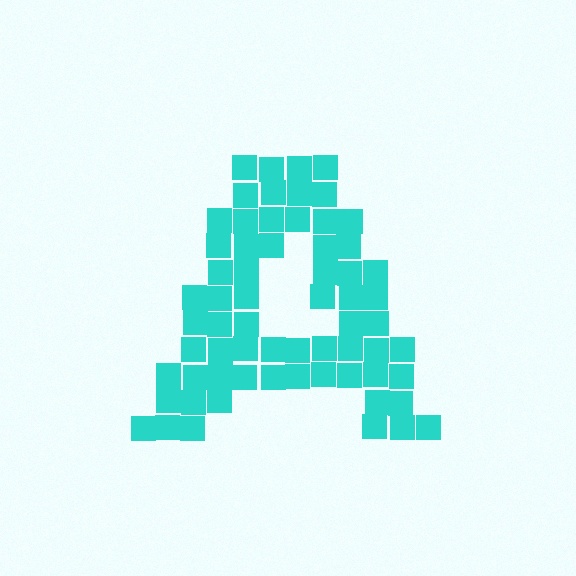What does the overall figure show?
The overall figure shows the letter A.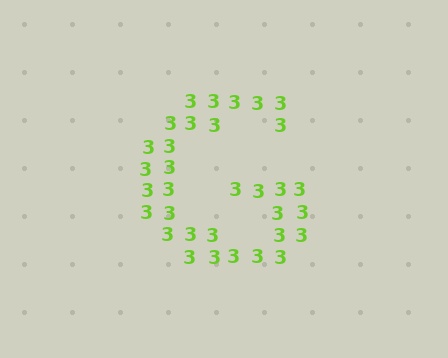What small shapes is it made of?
It is made of small digit 3's.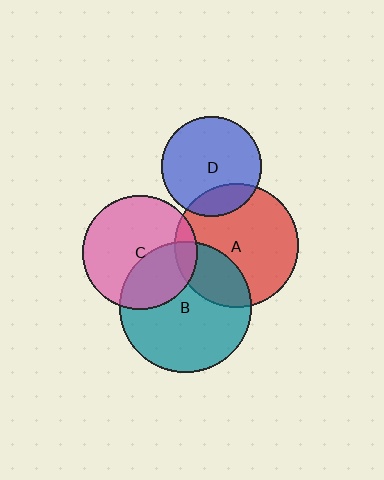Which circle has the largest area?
Circle B (teal).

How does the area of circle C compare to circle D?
Approximately 1.3 times.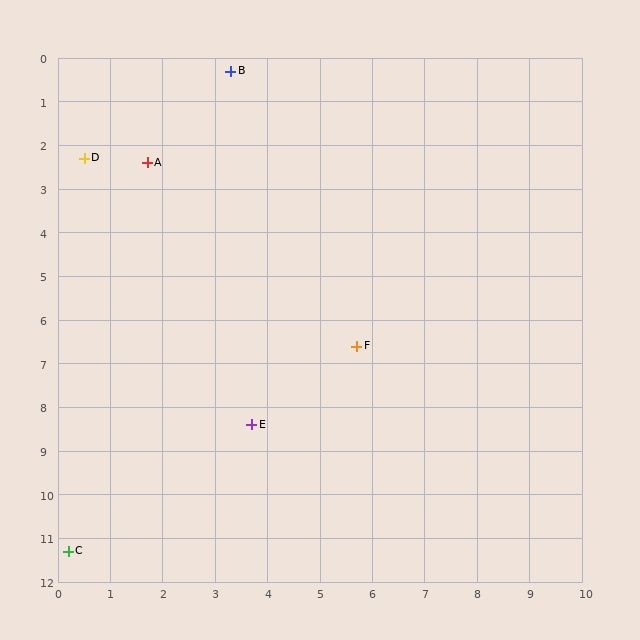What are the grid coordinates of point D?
Point D is at approximately (0.5, 2.3).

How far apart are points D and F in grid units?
Points D and F are about 6.7 grid units apart.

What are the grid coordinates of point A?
Point A is at approximately (1.7, 2.4).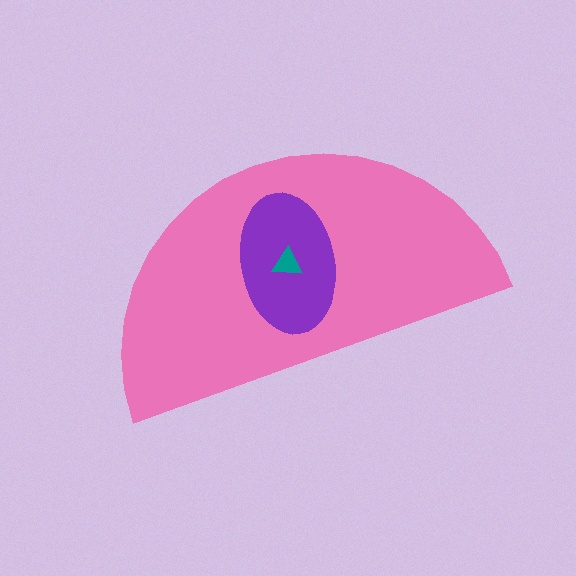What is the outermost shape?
The pink semicircle.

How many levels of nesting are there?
3.